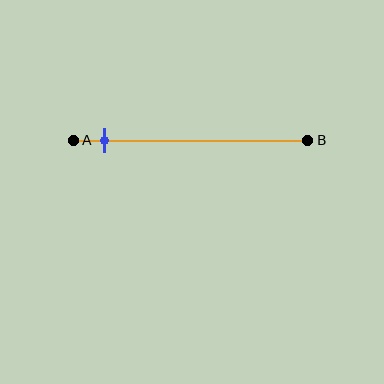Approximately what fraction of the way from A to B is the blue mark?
The blue mark is approximately 15% of the way from A to B.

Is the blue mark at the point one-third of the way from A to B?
No, the mark is at about 15% from A, not at the 33% one-third point.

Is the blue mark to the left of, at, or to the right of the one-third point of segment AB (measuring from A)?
The blue mark is to the left of the one-third point of segment AB.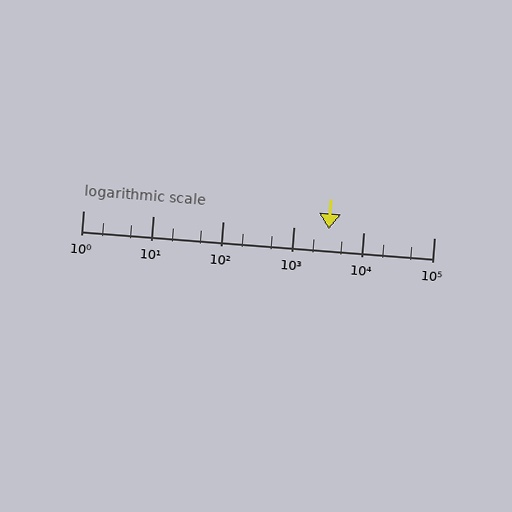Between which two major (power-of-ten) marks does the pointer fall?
The pointer is between 1000 and 10000.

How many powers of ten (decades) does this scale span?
The scale spans 5 decades, from 1 to 100000.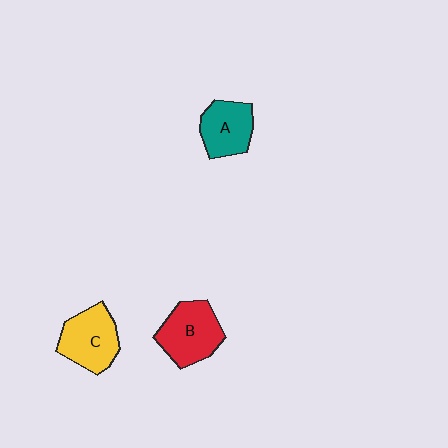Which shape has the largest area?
Shape B (red).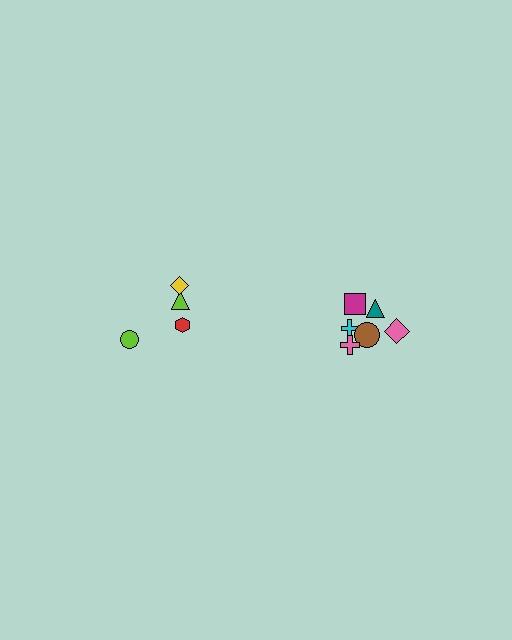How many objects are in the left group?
There are 4 objects.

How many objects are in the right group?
There are 6 objects.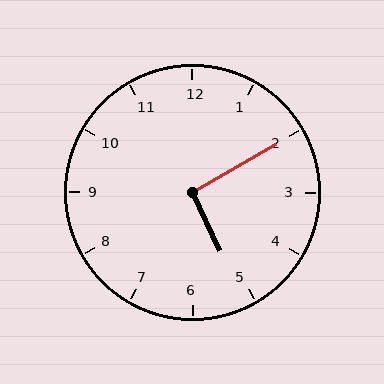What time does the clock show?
5:10.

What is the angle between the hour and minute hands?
Approximately 95 degrees.